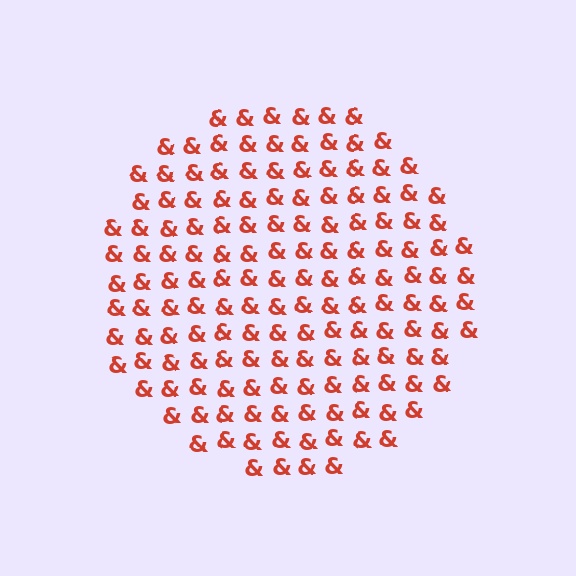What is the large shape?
The large shape is a circle.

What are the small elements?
The small elements are ampersands.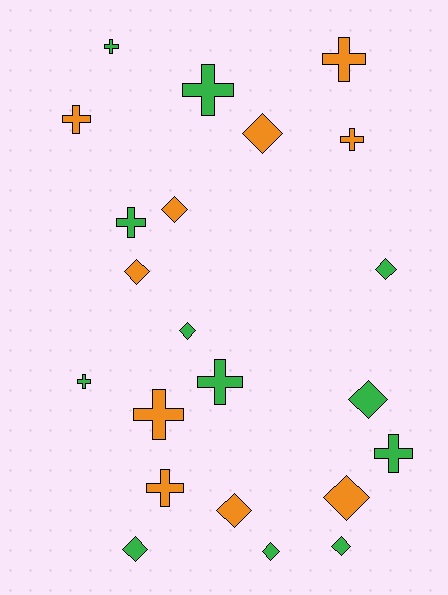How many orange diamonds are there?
There are 5 orange diamonds.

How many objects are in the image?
There are 22 objects.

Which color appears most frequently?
Green, with 12 objects.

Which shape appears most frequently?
Diamond, with 11 objects.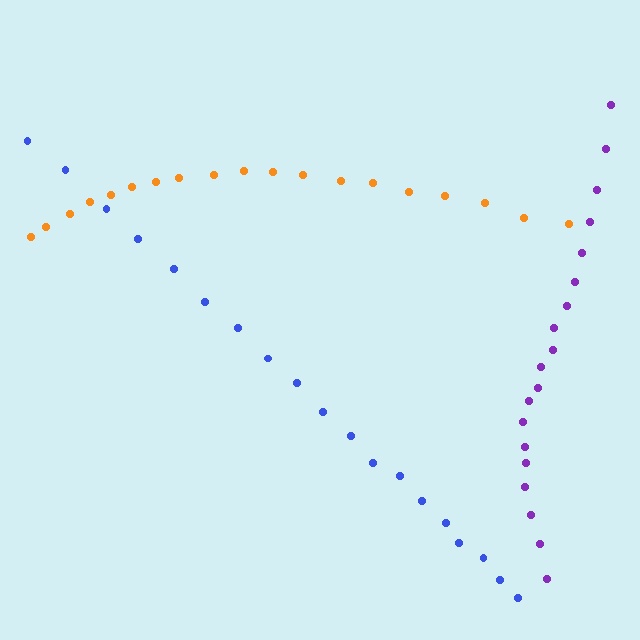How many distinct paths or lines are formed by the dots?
There are 3 distinct paths.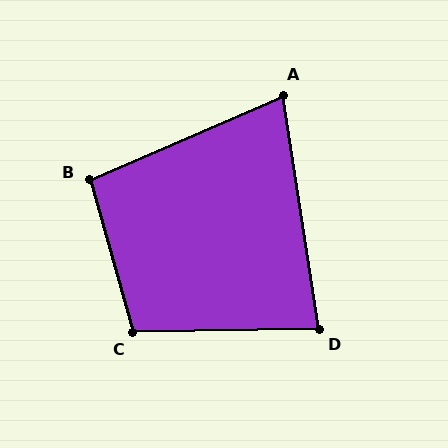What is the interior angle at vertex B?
Approximately 98 degrees (obtuse).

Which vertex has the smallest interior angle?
A, at approximately 75 degrees.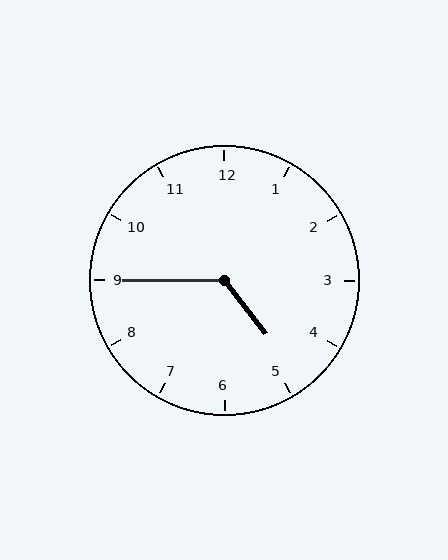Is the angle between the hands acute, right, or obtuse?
It is obtuse.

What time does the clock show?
4:45.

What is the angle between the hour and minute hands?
Approximately 128 degrees.